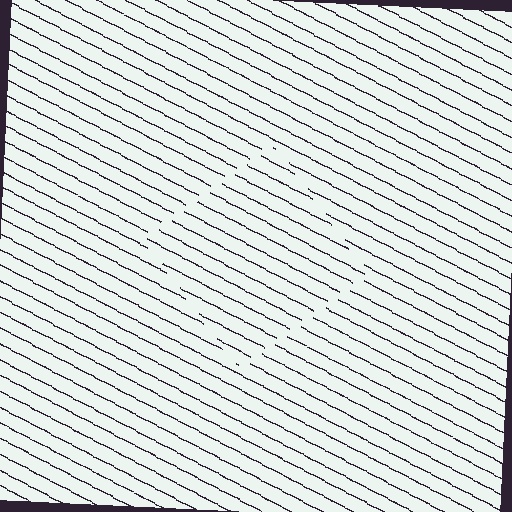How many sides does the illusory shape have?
4 sides — the line-ends trace a square.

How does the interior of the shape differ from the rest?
The interior of the shape contains the same grating, shifted by half a period — the contour is defined by the phase discontinuity where line-ends from the inner and outer gratings abut.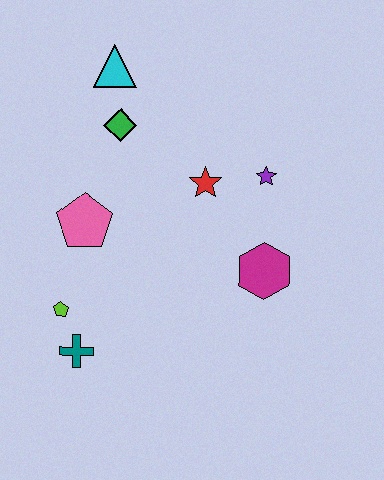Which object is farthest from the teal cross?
The cyan triangle is farthest from the teal cross.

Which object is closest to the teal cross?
The lime pentagon is closest to the teal cross.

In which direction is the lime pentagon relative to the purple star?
The lime pentagon is to the left of the purple star.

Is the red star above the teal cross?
Yes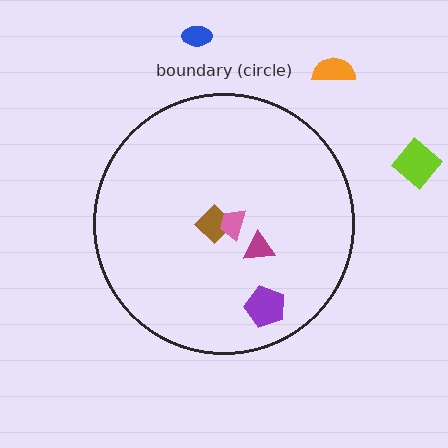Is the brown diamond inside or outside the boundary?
Inside.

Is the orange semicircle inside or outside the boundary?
Outside.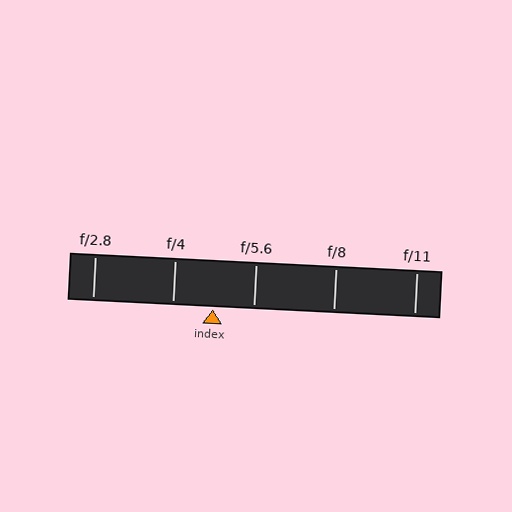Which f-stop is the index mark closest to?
The index mark is closest to f/4.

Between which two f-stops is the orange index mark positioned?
The index mark is between f/4 and f/5.6.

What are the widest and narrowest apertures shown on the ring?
The widest aperture shown is f/2.8 and the narrowest is f/11.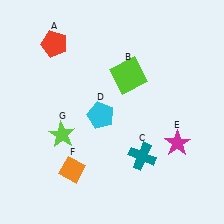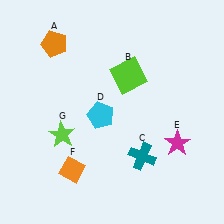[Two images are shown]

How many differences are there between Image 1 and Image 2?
There is 1 difference between the two images.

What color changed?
The pentagon (A) changed from red in Image 1 to orange in Image 2.